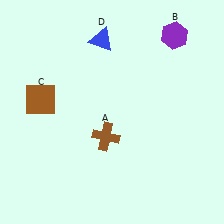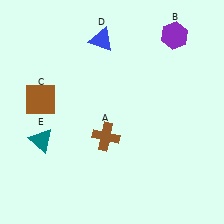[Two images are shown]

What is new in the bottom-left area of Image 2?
A teal triangle (E) was added in the bottom-left area of Image 2.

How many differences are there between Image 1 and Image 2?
There is 1 difference between the two images.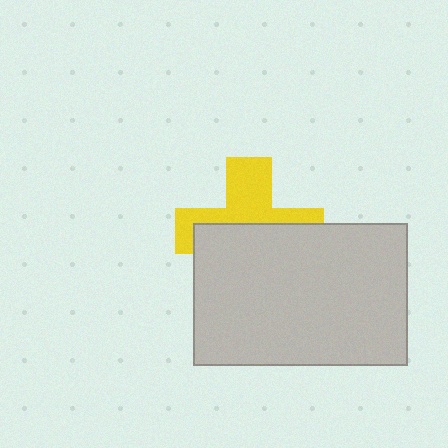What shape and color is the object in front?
The object in front is a light gray rectangle.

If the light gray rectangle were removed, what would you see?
You would see the complete yellow cross.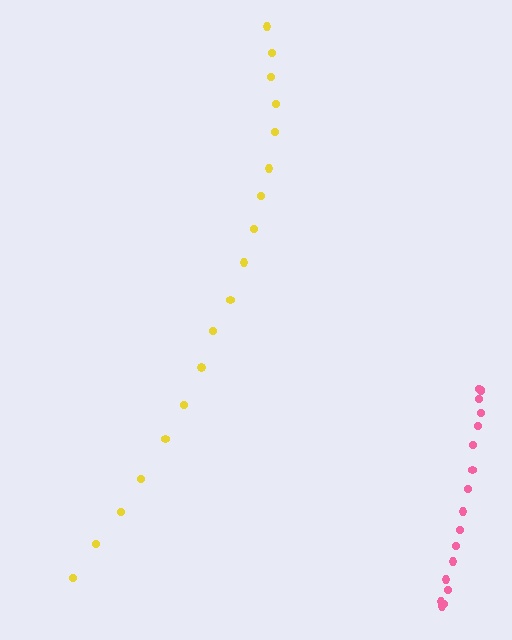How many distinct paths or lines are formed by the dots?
There are 2 distinct paths.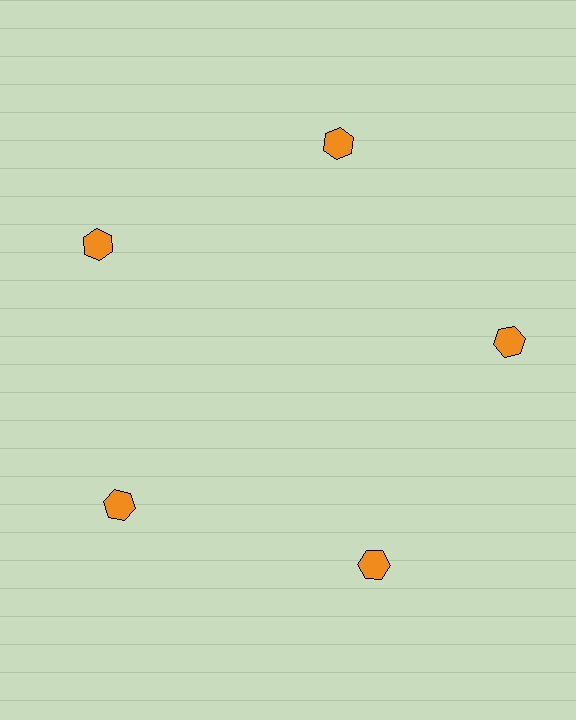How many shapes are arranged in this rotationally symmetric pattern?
There are 5 shapes, arranged in 5 groups of 1.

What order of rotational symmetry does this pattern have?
This pattern has 5-fold rotational symmetry.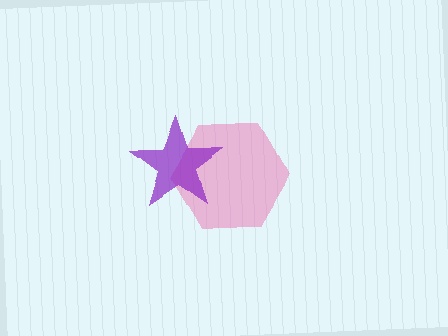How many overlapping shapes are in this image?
There are 2 overlapping shapes in the image.